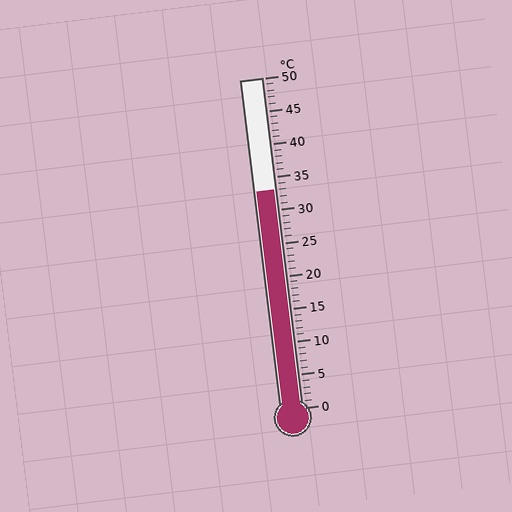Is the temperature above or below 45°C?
The temperature is below 45°C.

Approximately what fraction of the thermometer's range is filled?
The thermometer is filled to approximately 65% of its range.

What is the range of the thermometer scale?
The thermometer scale ranges from 0°C to 50°C.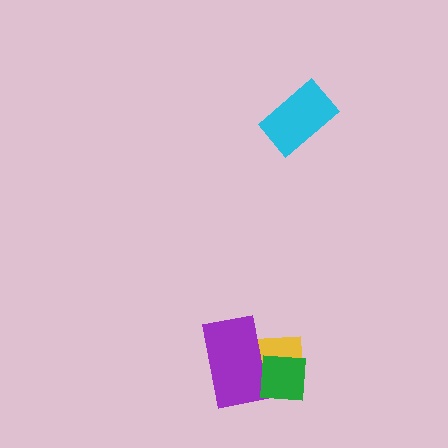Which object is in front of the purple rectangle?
The green square is in front of the purple rectangle.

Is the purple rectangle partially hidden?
Yes, it is partially covered by another shape.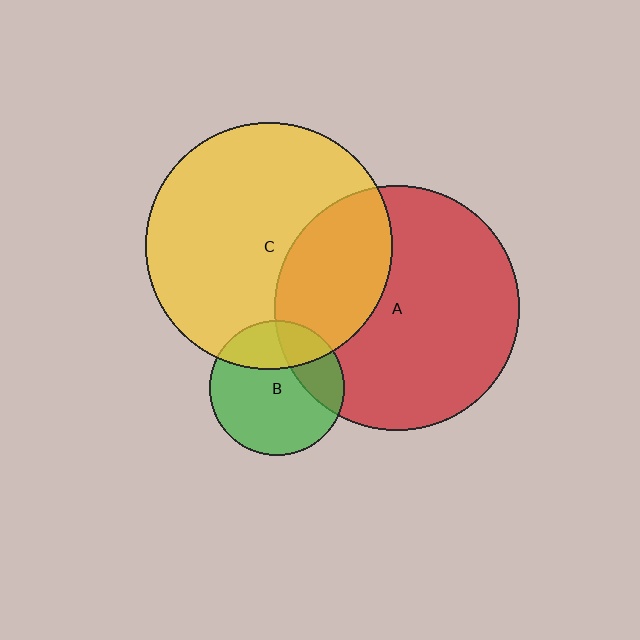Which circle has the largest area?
Circle C (yellow).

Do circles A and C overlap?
Yes.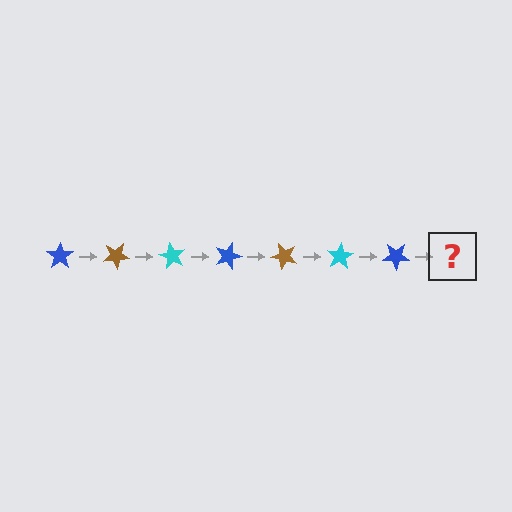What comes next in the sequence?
The next element should be a brown star, rotated 210 degrees from the start.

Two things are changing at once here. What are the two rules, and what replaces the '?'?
The two rules are that it rotates 30 degrees each step and the color cycles through blue, brown, and cyan. The '?' should be a brown star, rotated 210 degrees from the start.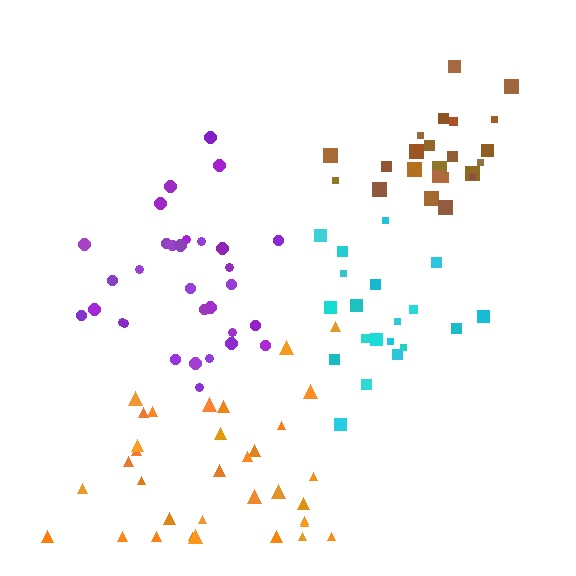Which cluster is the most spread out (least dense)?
Orange.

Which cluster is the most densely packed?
Cyan.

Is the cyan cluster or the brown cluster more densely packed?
Cyan.